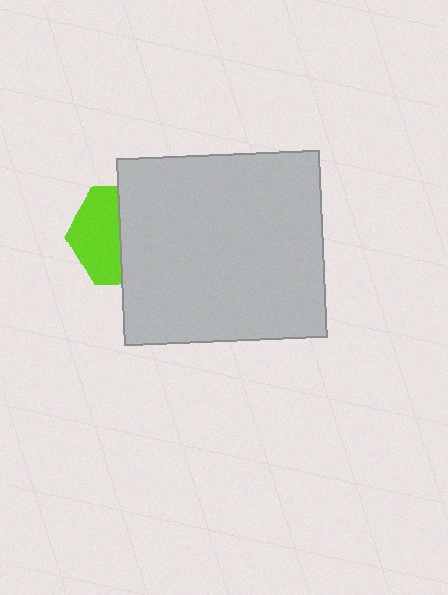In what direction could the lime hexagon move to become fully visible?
The lime hexagon could move left. That would shift it out from behind the light gray rectangle entirely.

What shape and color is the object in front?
The object in front is a light gray rectangle.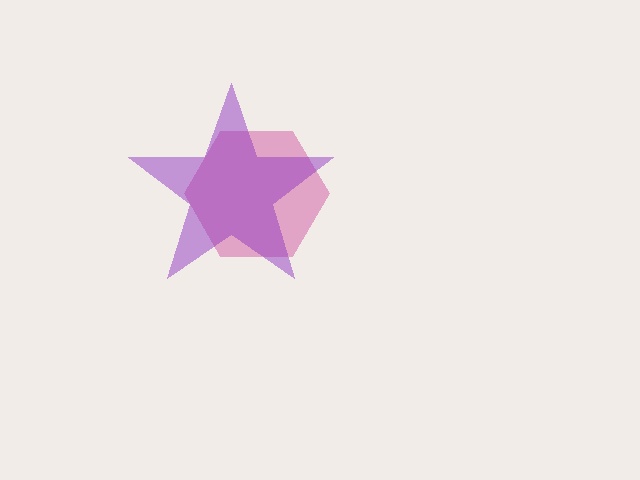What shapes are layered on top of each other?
The layered shapes are: a magenta hexagon, a purple star.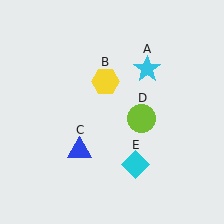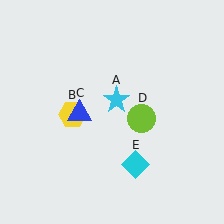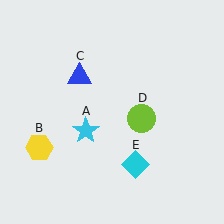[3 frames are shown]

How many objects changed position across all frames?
3 objects changed position: cyan star (object A), yellow hexagon (object B), blue triangle (object C).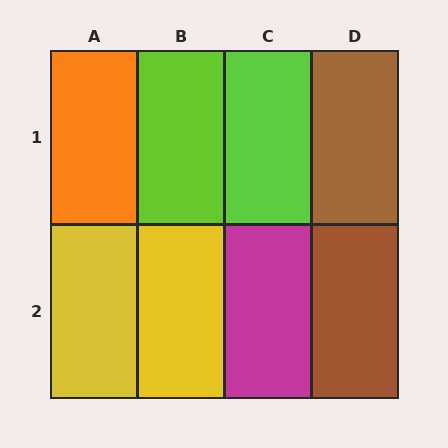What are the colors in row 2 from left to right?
Yellow, yellow, magenta, brown.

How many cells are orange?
1 cell is orange.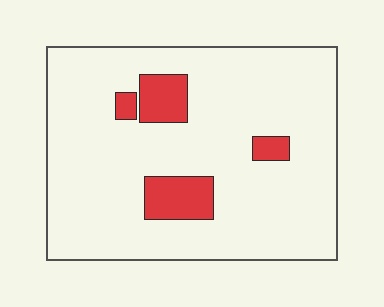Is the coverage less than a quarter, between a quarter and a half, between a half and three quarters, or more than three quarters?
Less than a quarter.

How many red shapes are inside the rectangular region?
4.